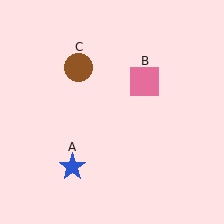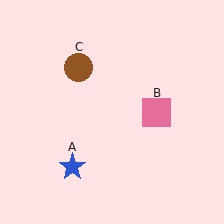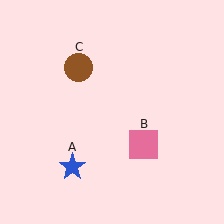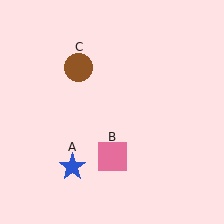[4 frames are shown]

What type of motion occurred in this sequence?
The pink square (object B) rotated clockwise around the center of the scene.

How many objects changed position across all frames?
1 object changed position: pink square (object B).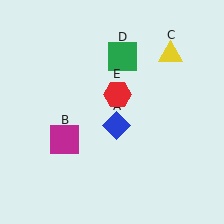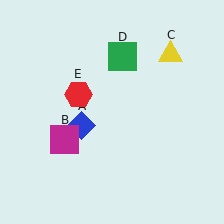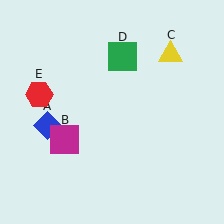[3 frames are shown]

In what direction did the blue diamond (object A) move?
The blue diamond (object A) moved left.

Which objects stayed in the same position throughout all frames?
Magenta square (object B) and yellow triangle (object C) and green square (object D) remained stationary.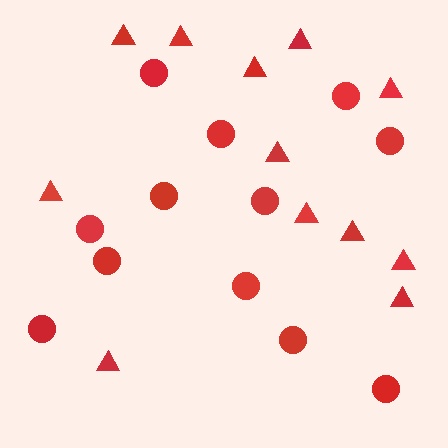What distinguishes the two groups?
There are 2 groups: one group of circles (12) and one group of triangles (12).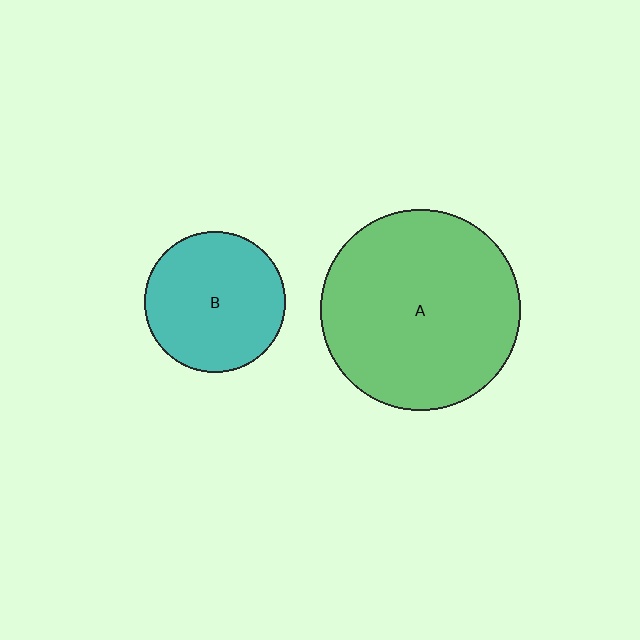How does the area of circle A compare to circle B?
Approximately 2.0 times.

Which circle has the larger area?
Circle A (green).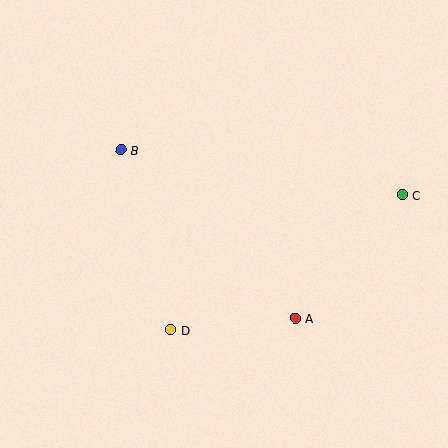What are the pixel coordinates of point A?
Point A is at (295, 319).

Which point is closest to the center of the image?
Point A at (295, 319) is closest to the center.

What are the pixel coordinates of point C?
Point C is at (402, 195).